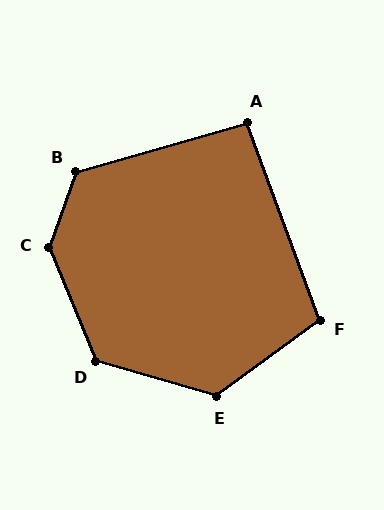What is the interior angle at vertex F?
Approximately 106 degrees (obtuse).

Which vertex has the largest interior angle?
C, at approximately 138 degrees.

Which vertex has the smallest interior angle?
A, at approximately 94 degrees.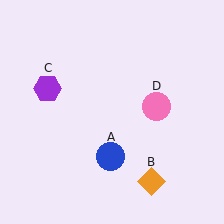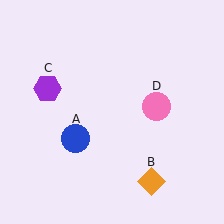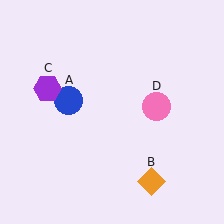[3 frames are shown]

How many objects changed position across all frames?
1 object changed position: blue circle (object A).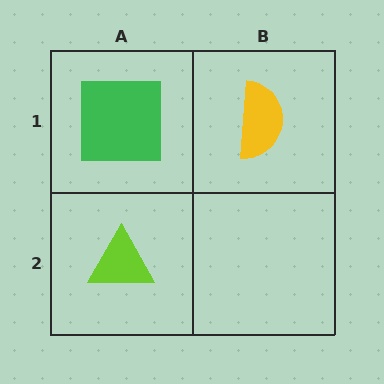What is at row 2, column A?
A lime triangle.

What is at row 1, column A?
A green square.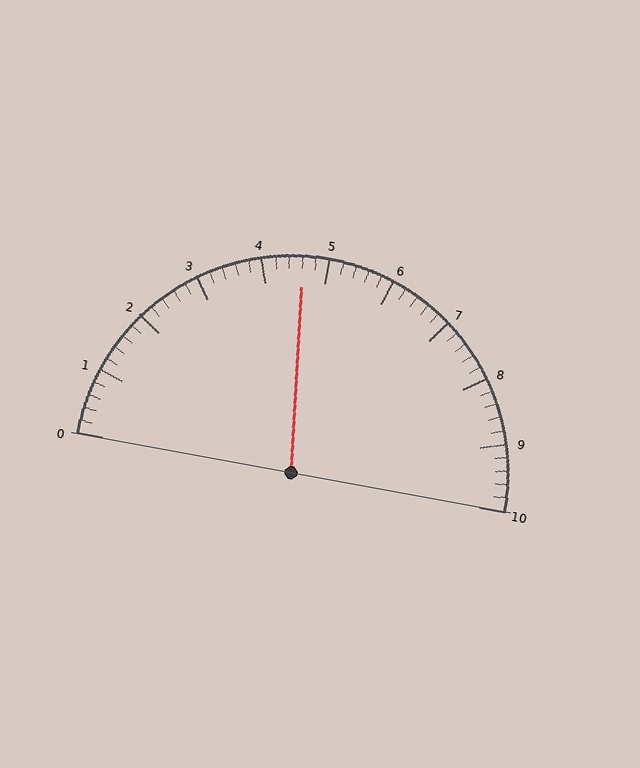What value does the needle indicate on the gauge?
The needle indicates approximately 4.6.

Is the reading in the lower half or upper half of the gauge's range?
The reading is in the lower half of the range (0 to 10).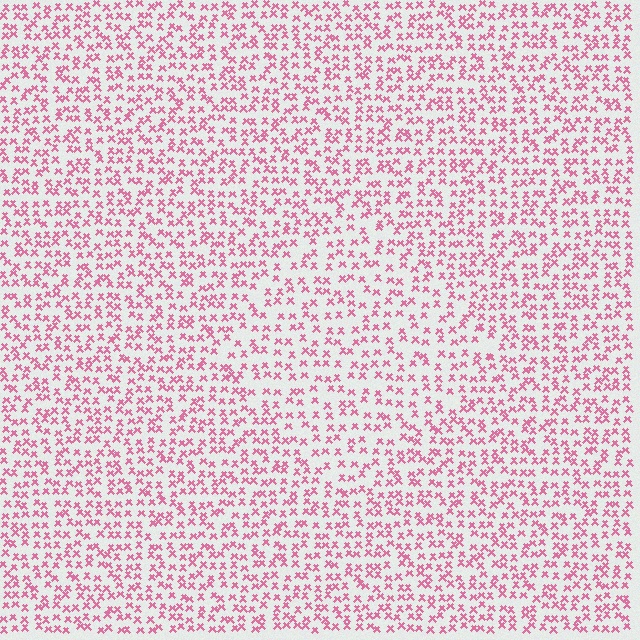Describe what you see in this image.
The image contains small pink elements arranged at two different densities. A diamond-shaped region is visible where the elements are less densely packed than the surrounding area.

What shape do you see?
I see a diamond.